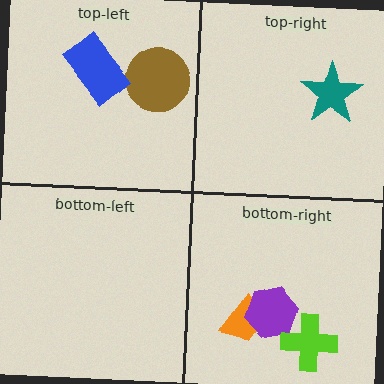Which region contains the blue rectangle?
The top-left region.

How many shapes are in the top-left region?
2.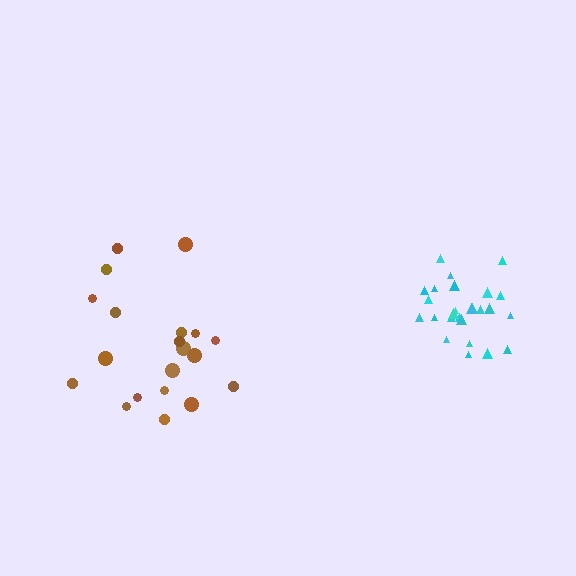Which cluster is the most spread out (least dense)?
Brown.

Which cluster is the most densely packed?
Cyan.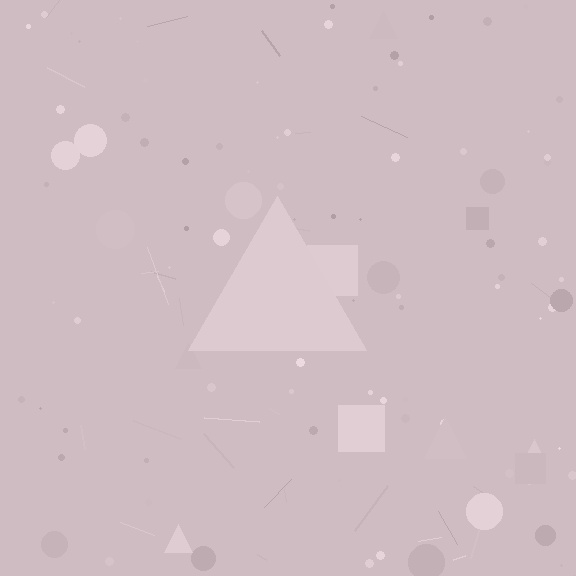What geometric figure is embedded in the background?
A triangle is embedded in the background.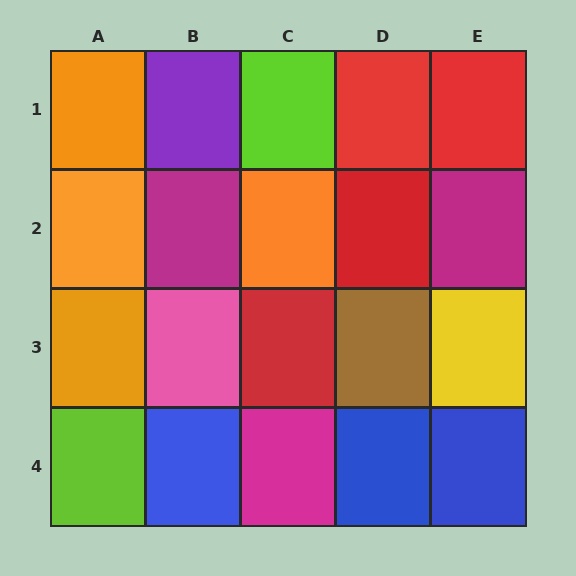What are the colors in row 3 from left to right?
Orange, pink, red, brown, yellow.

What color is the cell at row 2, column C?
Orange.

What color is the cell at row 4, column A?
Lime.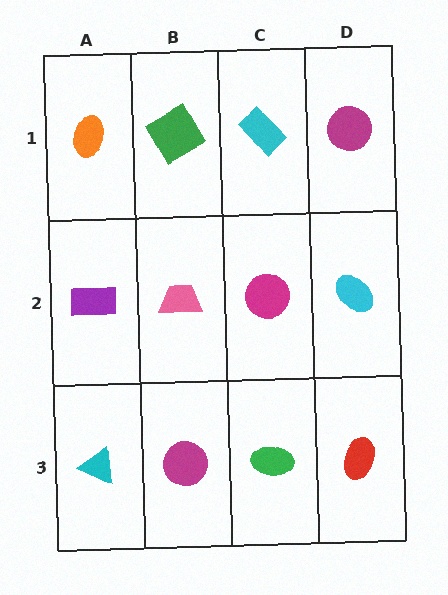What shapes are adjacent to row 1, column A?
A purple rectangle (row 2, column A), a green diamond (row 1, column B).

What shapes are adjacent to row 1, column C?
A magenta circle (row 2, column C), a green diamond (row 1, column B), a magenta circle (row 1, column D).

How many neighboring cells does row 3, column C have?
3.